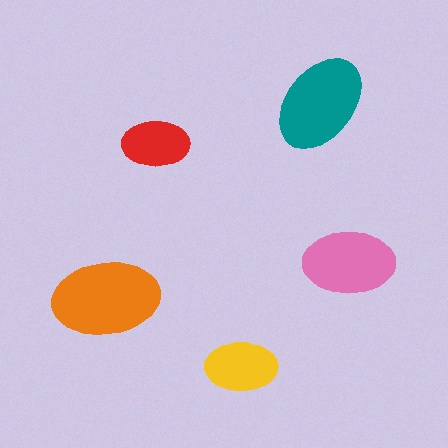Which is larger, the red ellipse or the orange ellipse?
The orange one.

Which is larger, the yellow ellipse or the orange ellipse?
The orange one.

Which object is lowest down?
The yellow ellipse is bottommost.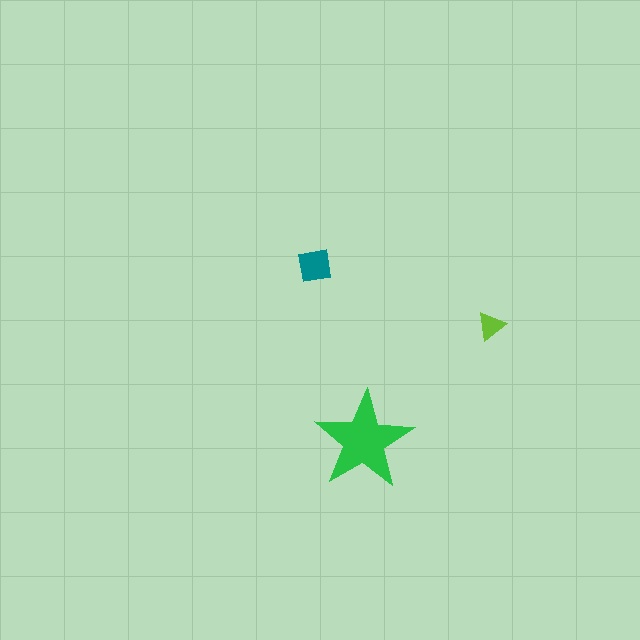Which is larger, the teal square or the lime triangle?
The teal square.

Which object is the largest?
The green star.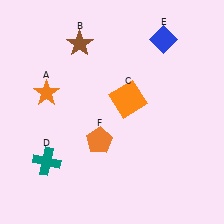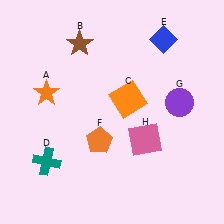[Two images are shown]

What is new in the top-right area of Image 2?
A purple circle (G) was added in the top-right area of Image 2.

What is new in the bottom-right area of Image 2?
A pink square (H) was added in the bottom-right area of Image 2.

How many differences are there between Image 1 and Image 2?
There are 2 differences between the two images.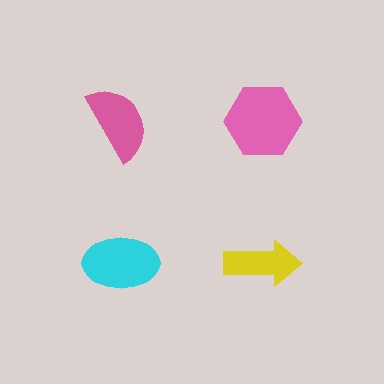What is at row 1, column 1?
A pink semicircle.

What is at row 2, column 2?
A yellow arrow.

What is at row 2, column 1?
A cyan ellipse.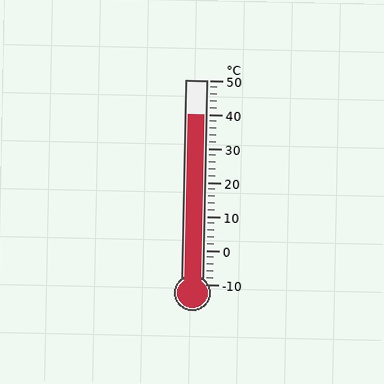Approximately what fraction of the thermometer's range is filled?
The thermometer is filled to approximately 85% of its range.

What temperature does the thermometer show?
The thermometer shows approximately 40°C.